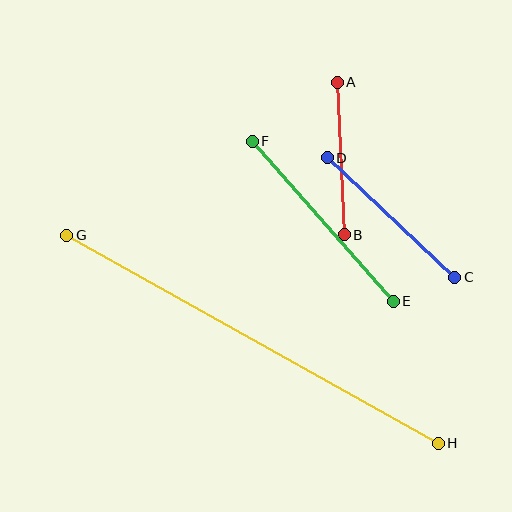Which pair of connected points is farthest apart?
Points G and H are farthest apart.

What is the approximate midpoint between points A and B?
The midpoint is at approximately (341, 158) pixels.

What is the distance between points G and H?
The distance is approximately 426 pixels.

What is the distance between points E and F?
The distance is approximately 213 pixels.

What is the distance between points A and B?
The distance is approximately 153 pixels.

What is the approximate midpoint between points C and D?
The midpoint is at approximately (391, 217) pixels.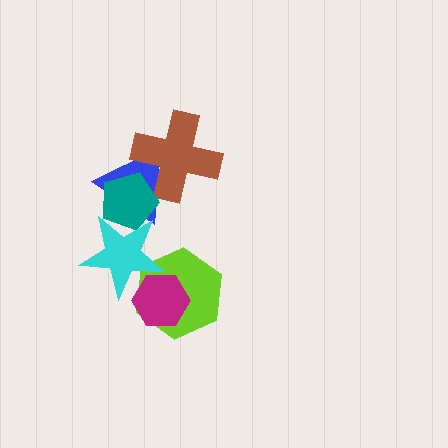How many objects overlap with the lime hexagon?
2 objects overlap with the lime hexagon.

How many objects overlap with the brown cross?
2 objects overlap with the brown cross.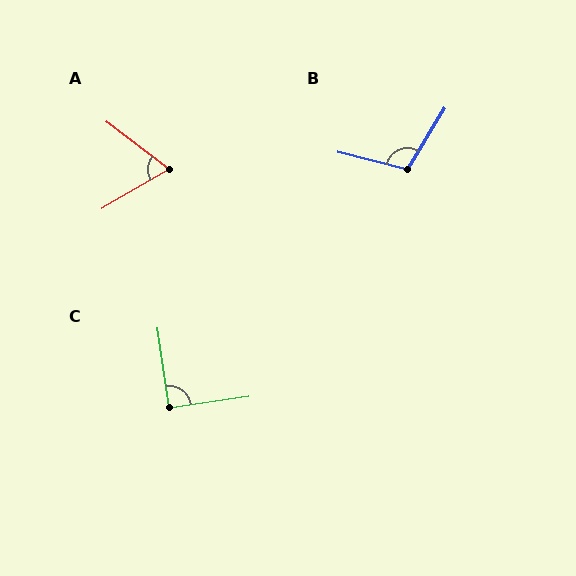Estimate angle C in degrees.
Approximately 90 degrees.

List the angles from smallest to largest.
A (68°), C (90°), B (108°).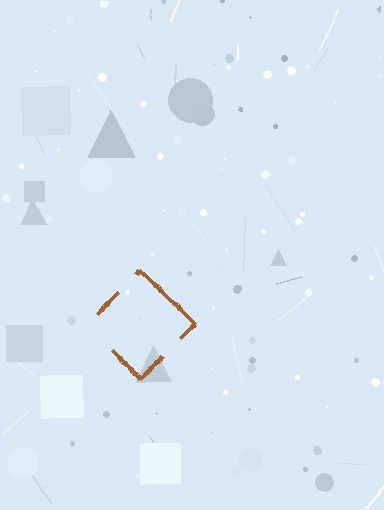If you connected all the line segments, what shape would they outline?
They would outline a diamond.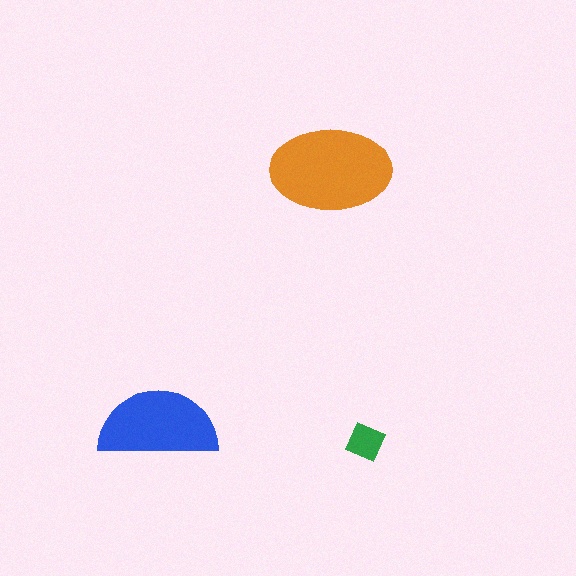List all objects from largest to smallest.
The orange ellipse, the blue semicircle, the green diamond.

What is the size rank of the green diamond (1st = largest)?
3rd.